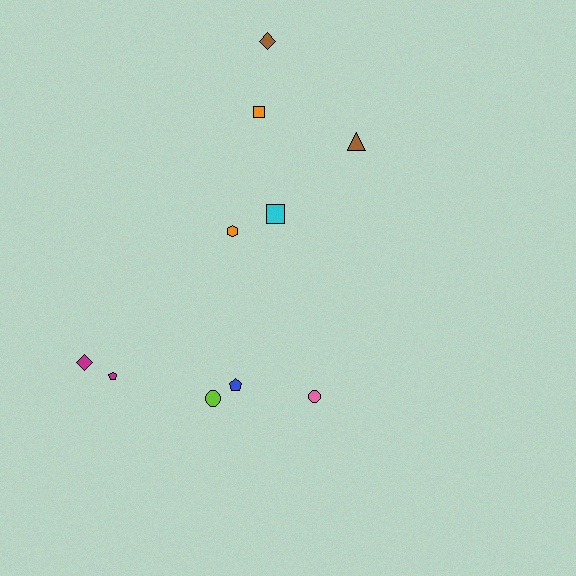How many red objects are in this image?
There are no red objects.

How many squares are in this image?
There are 2 squares.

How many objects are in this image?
There are 10 objects.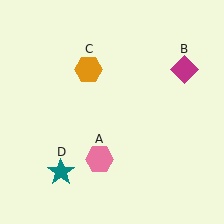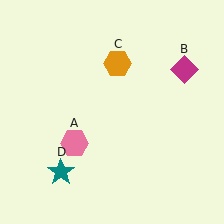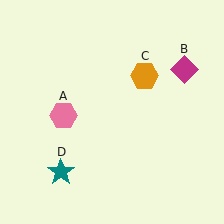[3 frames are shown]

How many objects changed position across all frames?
2 objects changed position: pink hexagon (object A), orange hexagon (object C).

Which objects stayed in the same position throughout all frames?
Magenta diamond (object B) and teal star (object D) remained stationary.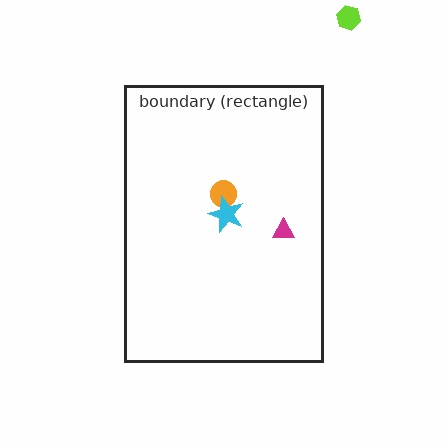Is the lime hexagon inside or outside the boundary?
Outside.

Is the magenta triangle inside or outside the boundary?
Inside.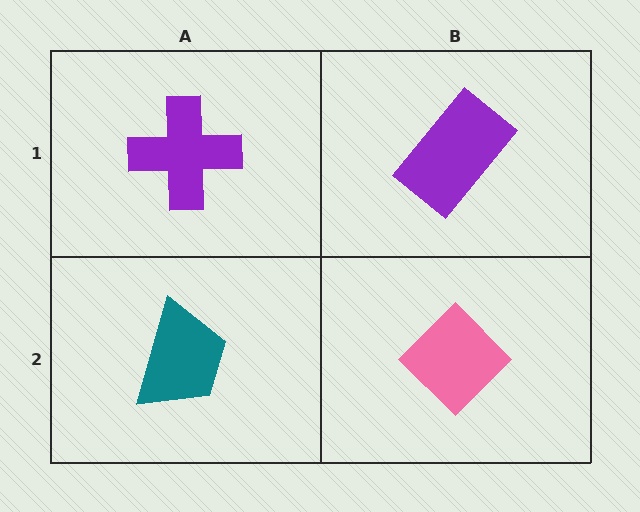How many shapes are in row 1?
2 shapes.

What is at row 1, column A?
A purple cross.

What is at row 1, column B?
A purple rectangle.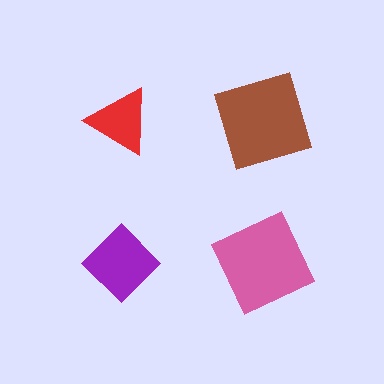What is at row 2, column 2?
A pink square.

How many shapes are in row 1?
2 shapes.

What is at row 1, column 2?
A brown square.